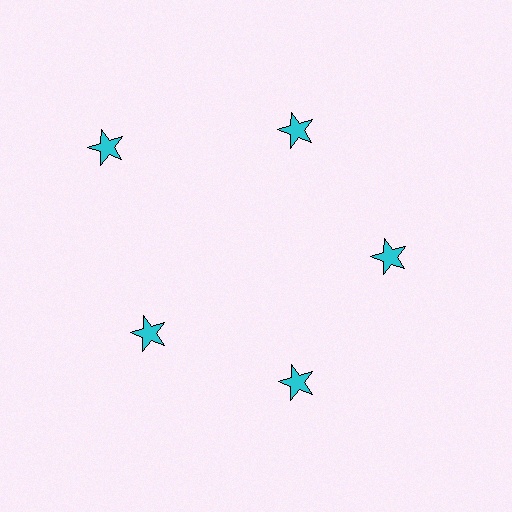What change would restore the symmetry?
The symmetry would be restored by moving it inward, back onto the ring so that all 5 stars sit at equal angles and equal distance from the center.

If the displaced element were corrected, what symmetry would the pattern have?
It would have 5-fold rotational symmetry — the pattern would map onto itself every 72 degrees.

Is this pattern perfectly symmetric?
No. The 5 cyan stars are arranged in a ring, but one element near the 10 o'clock position is pushed outward from the center, breaking the 5-fold rotational symmetry.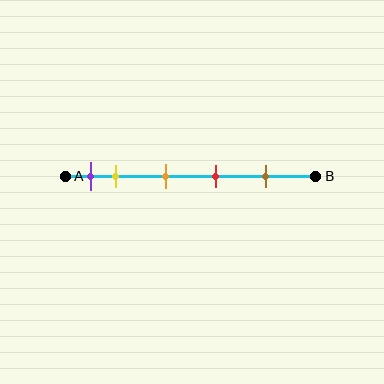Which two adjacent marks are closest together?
The purple and yellow marks are the closest adjacent pair.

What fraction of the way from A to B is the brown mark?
The brown mark is approximately 80% (0.8) of the way from A to B.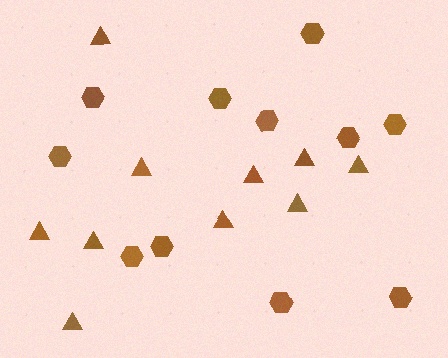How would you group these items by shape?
There are 2 groups: one group of hexagons (11) and one group of triangles (10).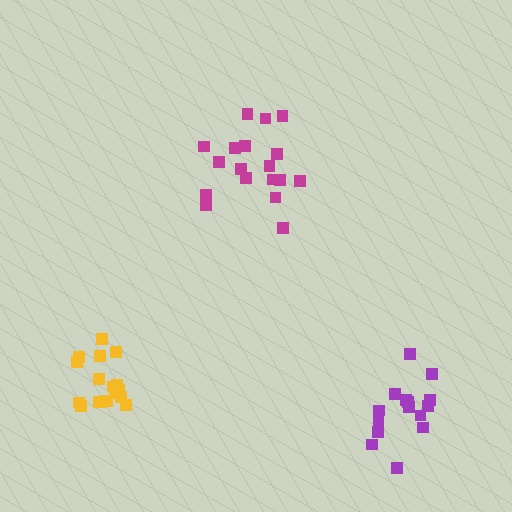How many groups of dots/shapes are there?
There are 3 groups.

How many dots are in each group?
Group 1: 18 dots, Group 2: 15 dots, Group 3: 17 dots (50 total).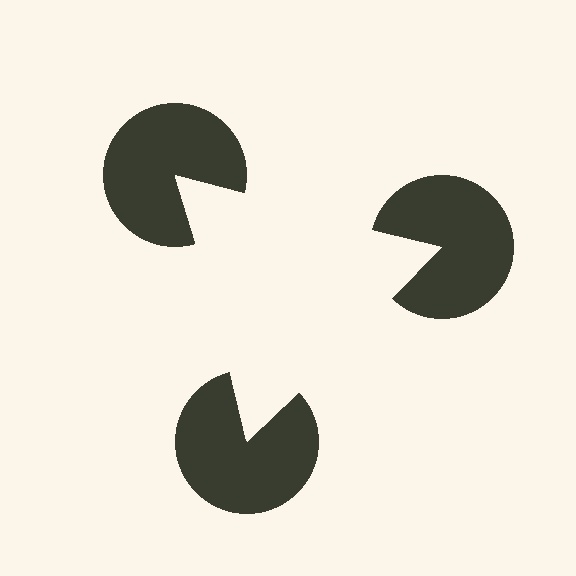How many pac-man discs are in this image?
There are 3 — one at each vertex of the illusory triangle.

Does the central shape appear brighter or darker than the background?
It typically appears slightly brighter than the background, even though no actual brightness change is drawn.